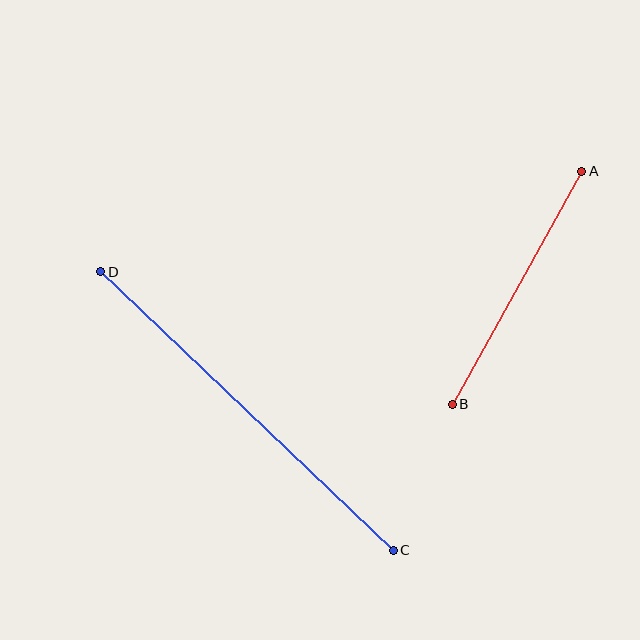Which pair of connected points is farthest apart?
Points C and D are farthest apart.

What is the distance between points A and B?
The distance is approximately 267 pixels.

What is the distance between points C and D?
The distance is approximately 404 pixels.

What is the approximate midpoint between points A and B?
The midpoint is at approximately (517, 288) pixels.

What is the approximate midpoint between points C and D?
The midpoint is at approximately (247, 411) pixels.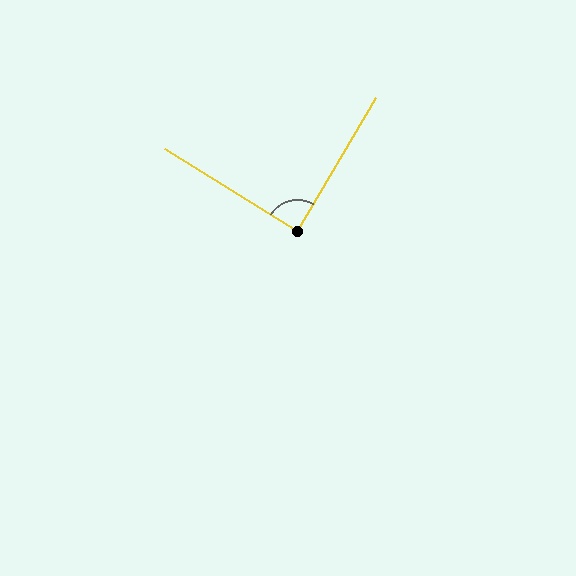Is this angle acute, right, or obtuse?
It is approximately a right angle.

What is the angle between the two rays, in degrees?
Approximately 89 degrees.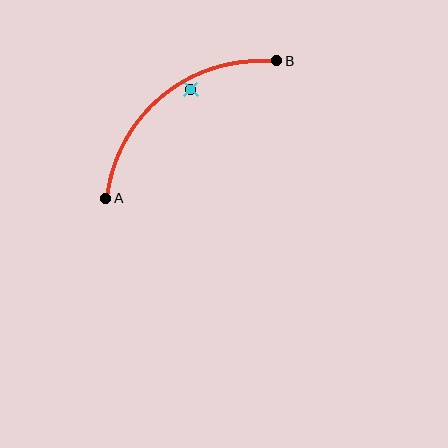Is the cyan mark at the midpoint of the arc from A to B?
No — the cyan mark does not lie on the arc at all. It sits slightly inside the curve.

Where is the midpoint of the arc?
The arc midpoint is the point on the curve farthest from the straight line joining A and B. It sits above and to the left of that line.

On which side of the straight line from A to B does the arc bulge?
The arc bulges above and to the left of the straight line connecting A and B.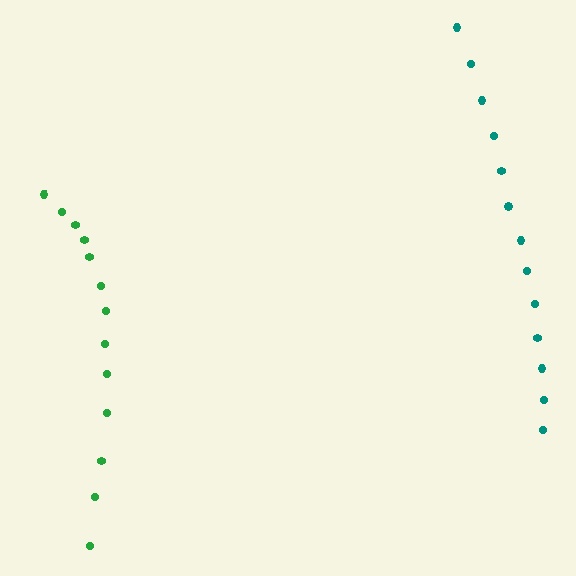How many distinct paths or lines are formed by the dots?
There are 2 distinct paths.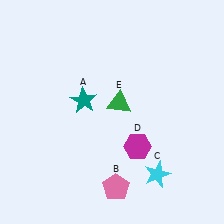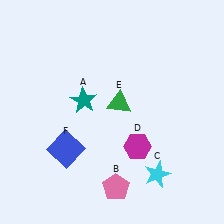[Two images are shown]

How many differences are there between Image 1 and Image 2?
There is 1 difference between the two images.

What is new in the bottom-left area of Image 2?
A blue square (F) was added in the bottom-left area of Image 2.